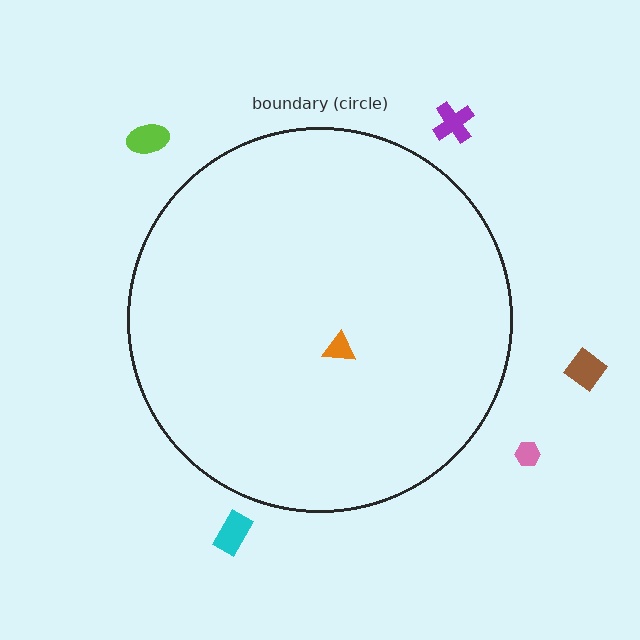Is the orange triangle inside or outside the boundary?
Inside.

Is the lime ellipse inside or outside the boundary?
Outside.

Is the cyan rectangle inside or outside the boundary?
Outside.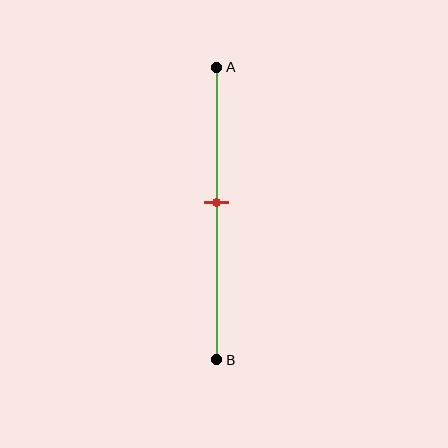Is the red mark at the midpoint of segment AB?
No, the mark is at about 45% from A, not at the 50% midpoint.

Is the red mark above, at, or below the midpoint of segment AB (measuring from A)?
The red mark is above the midpoint of segment AB.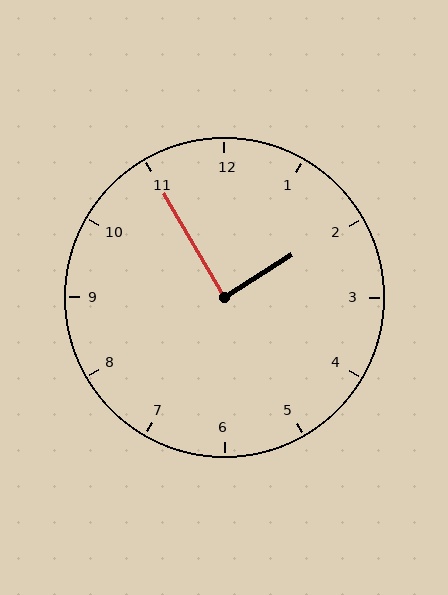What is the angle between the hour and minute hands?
Approximately 88 degrees.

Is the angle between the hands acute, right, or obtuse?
It is right.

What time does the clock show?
1:55.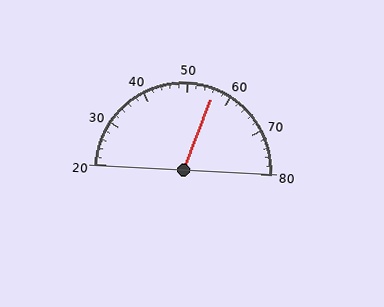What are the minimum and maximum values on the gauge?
The gauge ranges from 20 to 80.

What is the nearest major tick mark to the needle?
The nearest major tick mark is 60.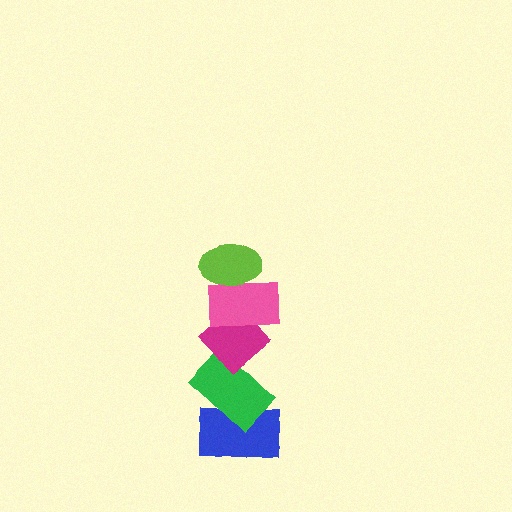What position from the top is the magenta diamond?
The magenta diamond is 3rd from the top.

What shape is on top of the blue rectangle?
The green rectangle is on top of the blue rectangle.